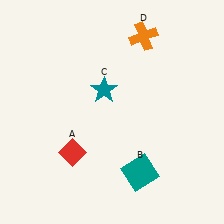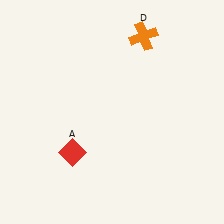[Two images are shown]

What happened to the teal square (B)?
The teal square (B) was removed in Image 2. It was in the bottom-right area of Image 1.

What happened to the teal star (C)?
The teal star (C) was removed in Image 2. It was in the top-left area of Image 1.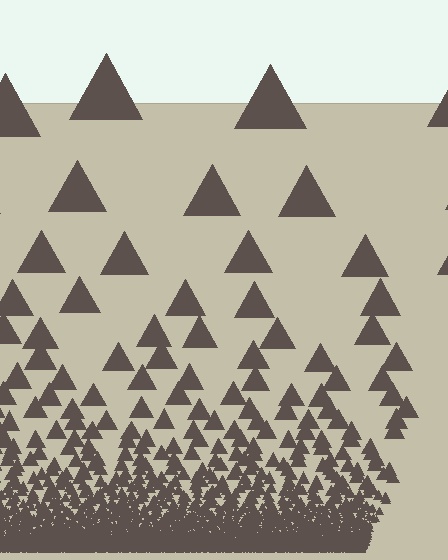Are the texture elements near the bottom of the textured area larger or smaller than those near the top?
Smaller. The gradient is inverted — elements near the bottom are smaller and denser.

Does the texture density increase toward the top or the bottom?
Density increases toward the bottom.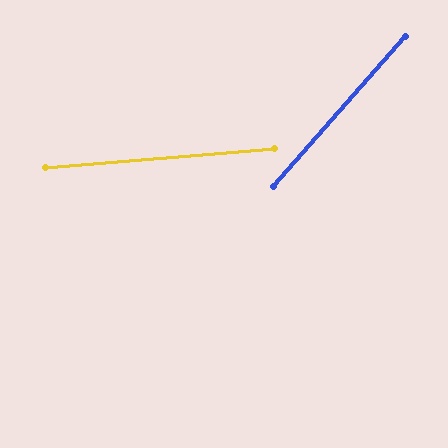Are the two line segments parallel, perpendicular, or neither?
Neither parallel nor perpendicular — they differ by about 44°.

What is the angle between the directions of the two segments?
Approximately 44 degrees.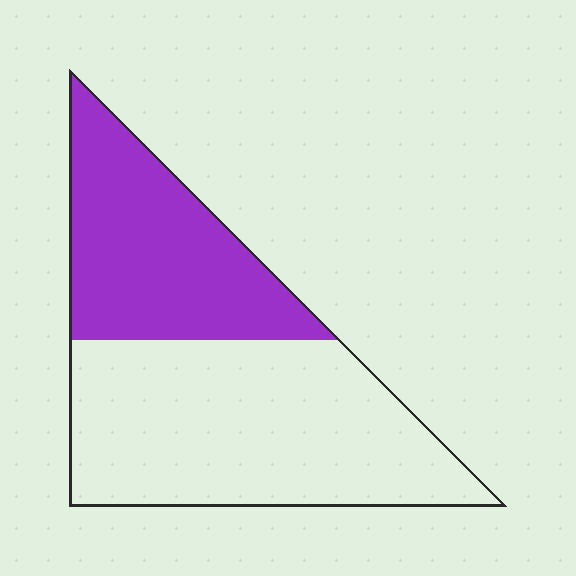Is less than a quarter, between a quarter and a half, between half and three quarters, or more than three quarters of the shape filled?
Between a quarter and a half.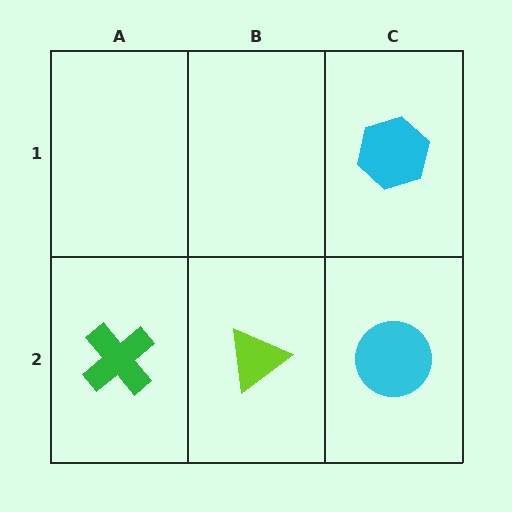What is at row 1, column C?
A cyan hexagon.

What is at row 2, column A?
A green cross.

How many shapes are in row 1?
1 shape.